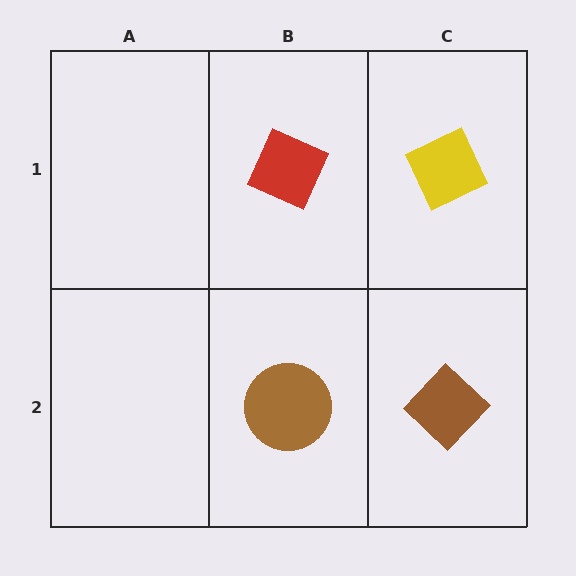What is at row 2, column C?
A brown diamond.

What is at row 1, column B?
A red diamond.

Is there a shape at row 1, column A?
No, that cell is empty.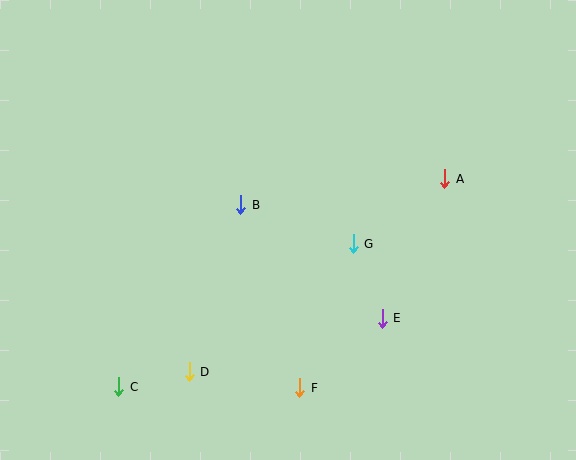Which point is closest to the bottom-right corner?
Point E is closest to the bottom-right corner.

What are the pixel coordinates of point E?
Point E is at (382, 318).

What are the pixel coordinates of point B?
Point B is at (241, 205).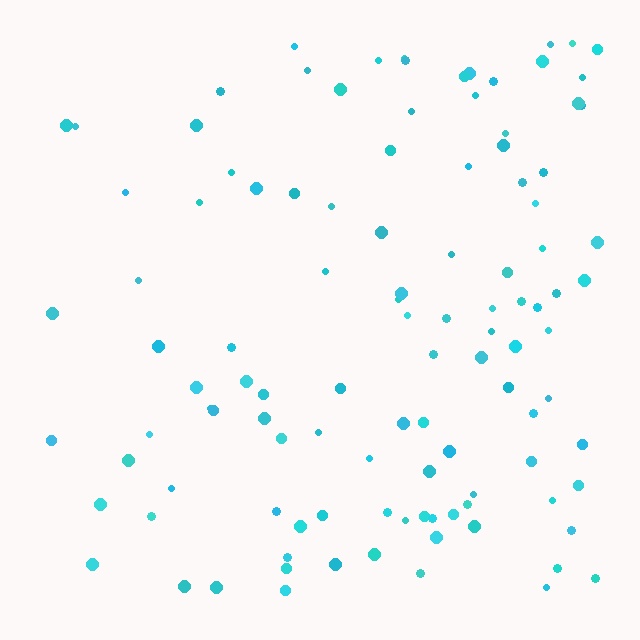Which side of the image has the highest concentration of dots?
The right.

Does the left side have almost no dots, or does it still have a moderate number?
Still a moderate number, just noticeably fewer than the right.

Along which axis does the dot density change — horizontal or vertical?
Horizontal.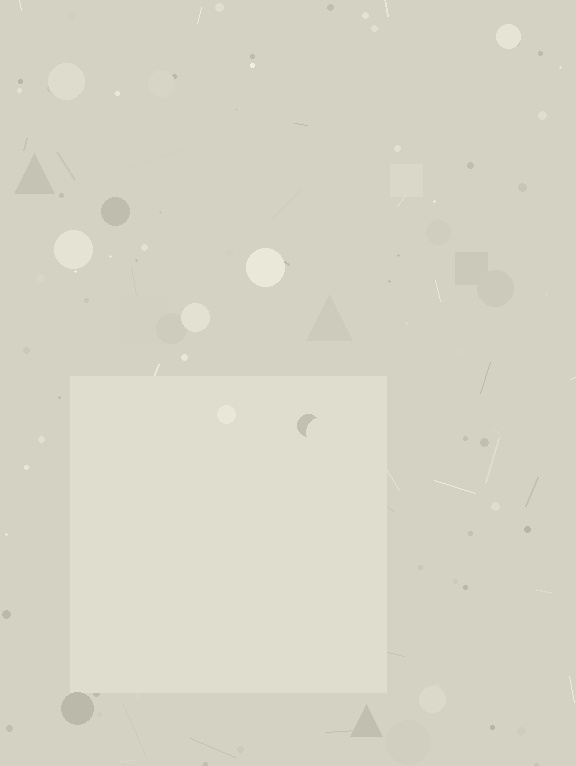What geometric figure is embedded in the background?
A square is embedded in the background.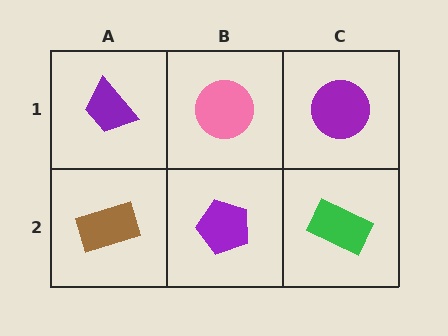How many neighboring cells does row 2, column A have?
2.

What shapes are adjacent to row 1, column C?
A green rectangle (row 2, column C), a pink circle (row 1, column B).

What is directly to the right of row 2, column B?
A green rectangle.